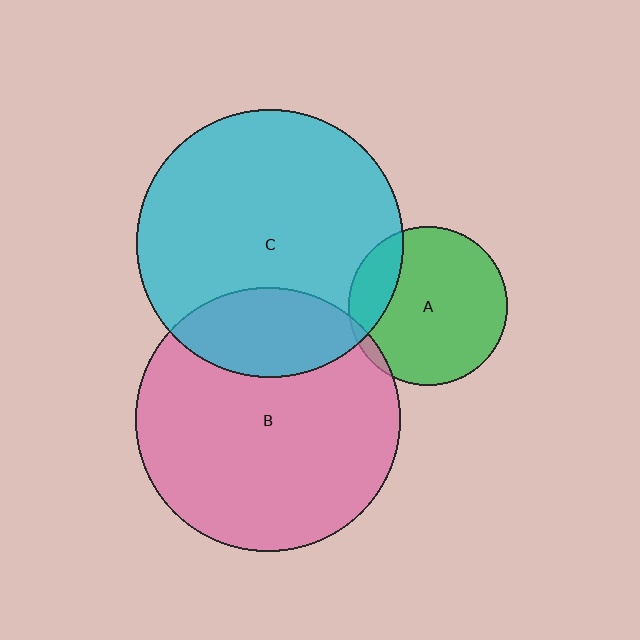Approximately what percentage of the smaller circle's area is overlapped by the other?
Approximately 5%.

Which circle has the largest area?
Circle C (cyan).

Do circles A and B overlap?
Yes.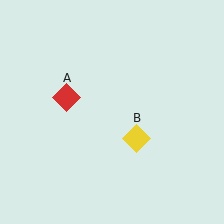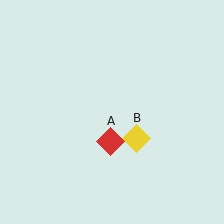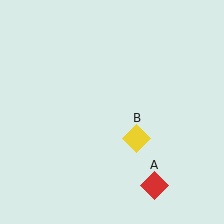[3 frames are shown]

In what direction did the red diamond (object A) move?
The red diamond (object A) moved down and to the right.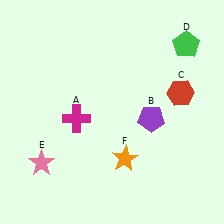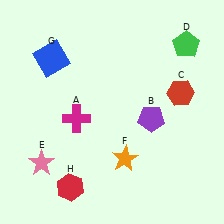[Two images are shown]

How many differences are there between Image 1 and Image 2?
There are 2 differences between the two images.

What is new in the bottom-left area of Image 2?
A red hexagon (H) was added in the bottom-left area of Image 2.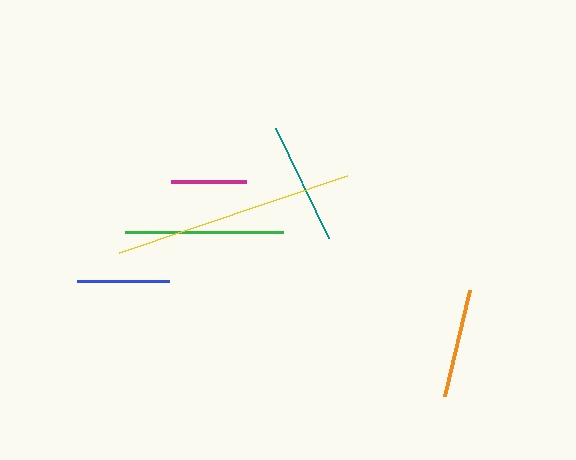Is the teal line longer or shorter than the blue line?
The teal line is longer than the blue line.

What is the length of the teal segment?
The teal segment is approximately 122 pixels long.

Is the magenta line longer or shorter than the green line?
The green line is longer than the magenta line.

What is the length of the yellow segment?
The yellow segment is approximately 241 pixels long.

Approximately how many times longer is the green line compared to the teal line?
The green line is approximately 1.3 times the length of the teal line.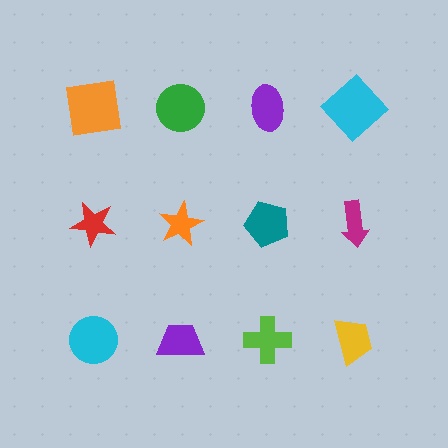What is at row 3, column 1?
A cyan circle.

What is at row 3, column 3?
A lime cross.